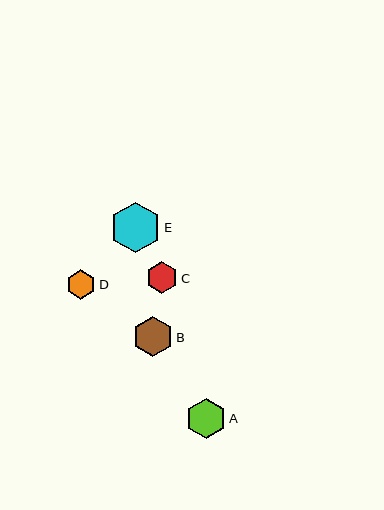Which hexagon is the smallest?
Hexagon D is the smallest with a size of approximately 29 pixels.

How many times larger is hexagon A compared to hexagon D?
Hexagon A is approximately 1.3 times the size of hexagon D.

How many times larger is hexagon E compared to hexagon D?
Hexagon E is approximately 1.7 times the size of hexagon D.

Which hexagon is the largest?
Hexagon E is the largest with a size of approximately 50 pixels.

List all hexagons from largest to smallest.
From largest to smallest: E, B, A, C, D.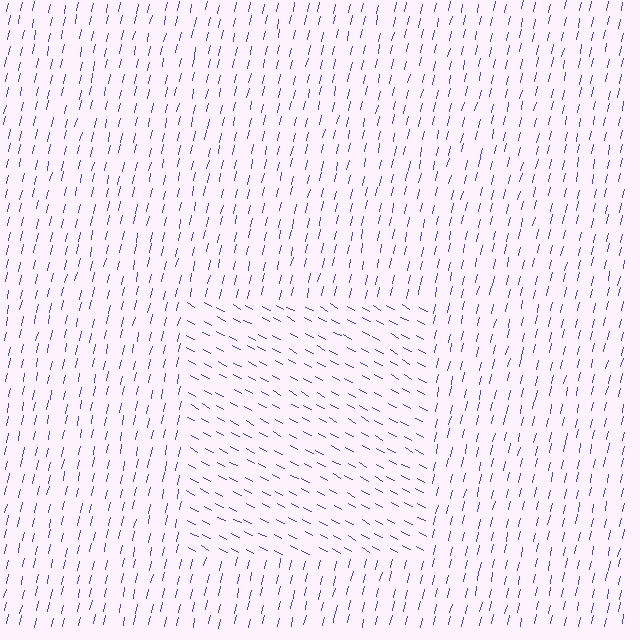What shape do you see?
I see a rectangle.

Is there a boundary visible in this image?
Yes, there is a texture boundary formed by a change in line orientation.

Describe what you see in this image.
The image is filled with small blue line segments. A rectangle region in the image has lines oriented differently from the surrounding lines, creating a visible texture boundary.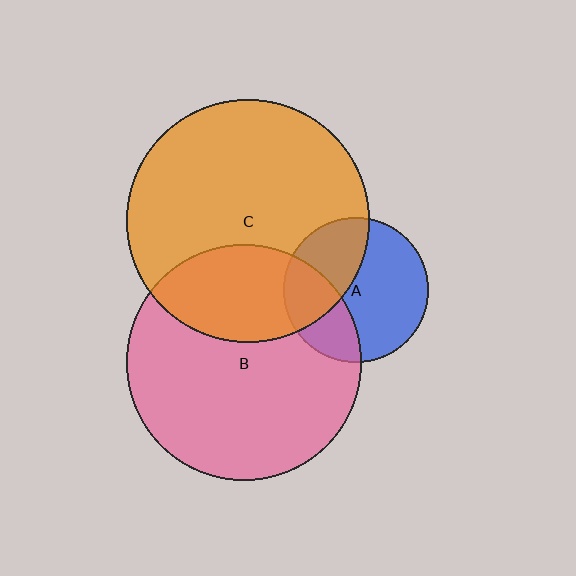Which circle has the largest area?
Circle C (orange).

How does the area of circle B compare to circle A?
Approximately 2.6 times.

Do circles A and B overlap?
Yes.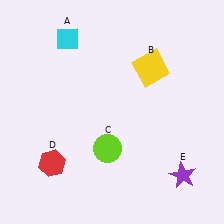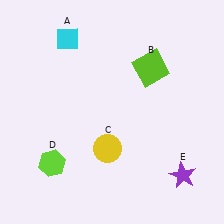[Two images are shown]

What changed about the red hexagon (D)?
In Image 1, D is red. In Image 2, it changed to lime.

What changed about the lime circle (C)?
In Image 1, C is lime. In Image 2, it changed to yellow.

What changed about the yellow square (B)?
In Image 1, B is yellow. In Image 2, it changed to lime.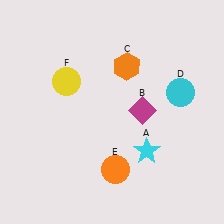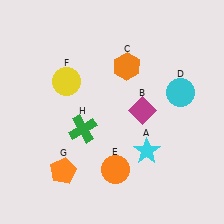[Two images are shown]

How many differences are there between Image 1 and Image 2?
There are 2 differences between the two images.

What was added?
An orange pentagon (G), a green cross (H) were added in Image 2.